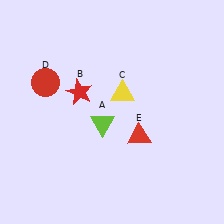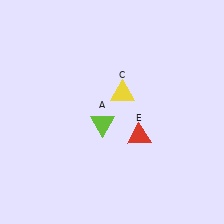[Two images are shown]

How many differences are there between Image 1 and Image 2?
There are 2 differences between the two images.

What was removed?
The red circle (D), the red star (B) were removed in Image 2.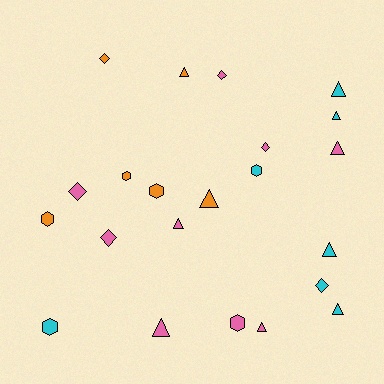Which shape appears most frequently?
Triangle, with 10 objects.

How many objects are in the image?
There are 22 objects.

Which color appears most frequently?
Pink, with 9 objects.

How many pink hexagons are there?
There is 1 pink hexagon.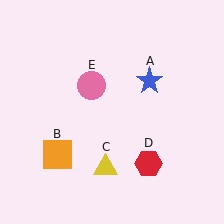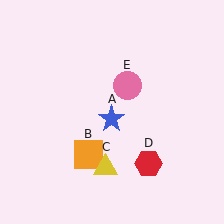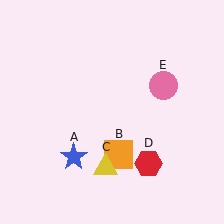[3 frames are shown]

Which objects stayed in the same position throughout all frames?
Yellow triangle (object C) and red hexagon (object D) remained stationary.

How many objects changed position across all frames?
3 objects changed position: blue star (object A), orange square (object B), pink circle (object E).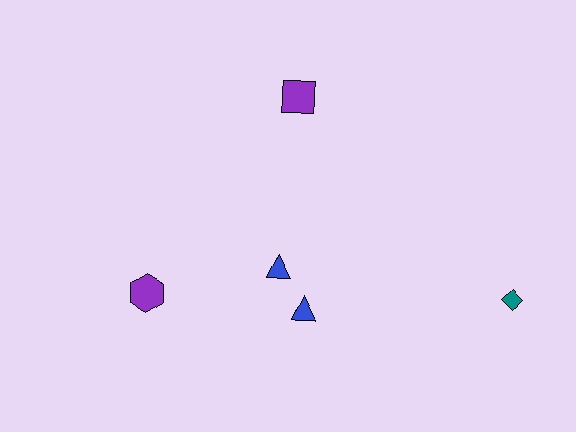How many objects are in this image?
There are 5 objects.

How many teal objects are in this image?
There is 1 teal object.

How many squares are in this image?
There is 1 square.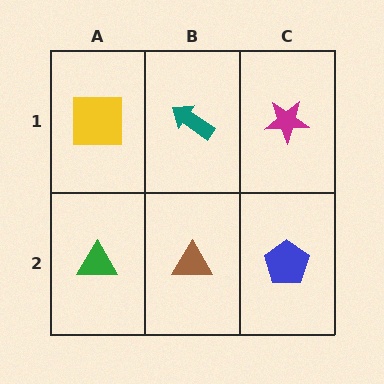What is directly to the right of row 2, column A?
A brown triangle.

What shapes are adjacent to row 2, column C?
A magenta star (row 1, column C), a brown triangle (row 2, column B).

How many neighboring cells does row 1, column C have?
2.